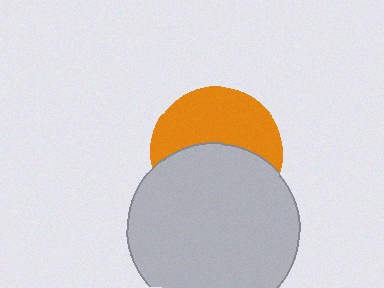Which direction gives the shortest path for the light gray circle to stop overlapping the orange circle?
Moving down gives the shortest separation.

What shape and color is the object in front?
The object in front is a light gray circle.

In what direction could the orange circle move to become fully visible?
The orange circle could move up. That would shift it out from behind the light gray circle entirely.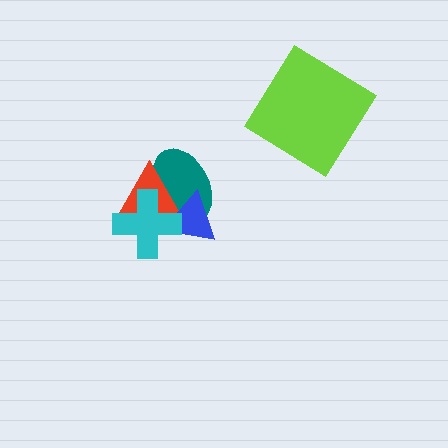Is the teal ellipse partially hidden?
Yes, it is partially covered by another shape.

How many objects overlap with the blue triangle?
3 objects overlap with the blue triangle.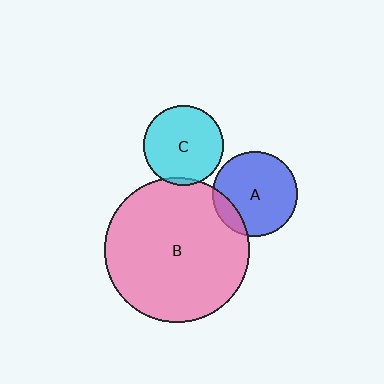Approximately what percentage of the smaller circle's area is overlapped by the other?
Approximately 15%.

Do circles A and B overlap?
Yes.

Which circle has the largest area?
Circle B (pink).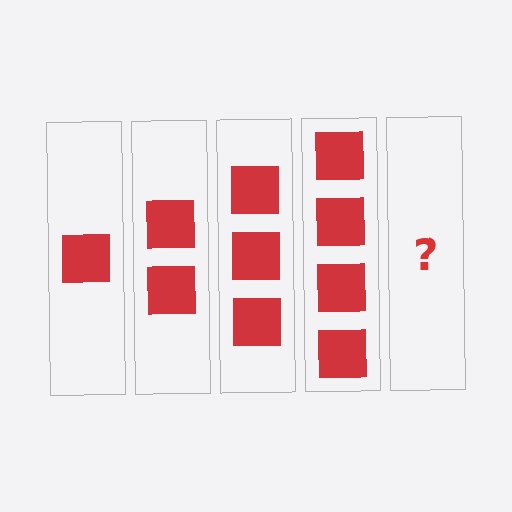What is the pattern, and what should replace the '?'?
The pattern is that each step adds one more square. The '?' should be 5 squares.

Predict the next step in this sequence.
The next step is 5 squares.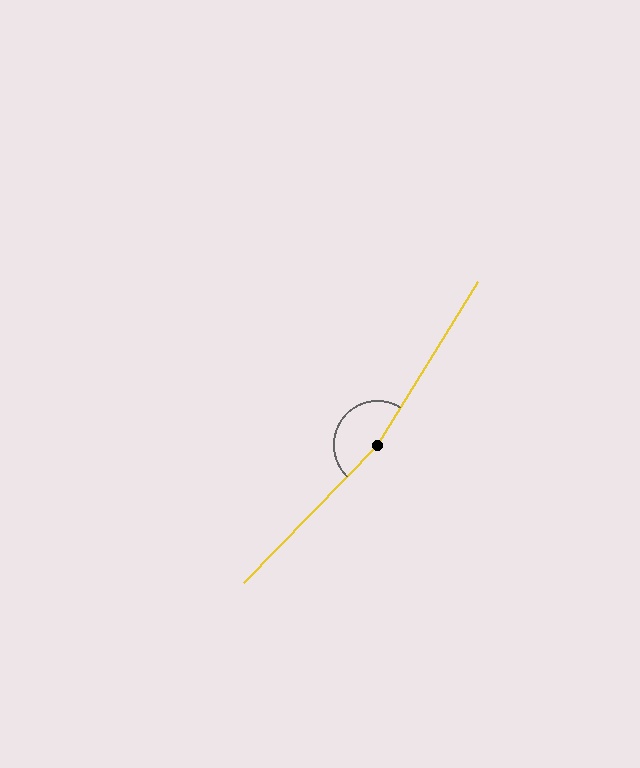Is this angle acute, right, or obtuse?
It is obtuse.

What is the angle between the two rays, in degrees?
Approximately 168 degrees.